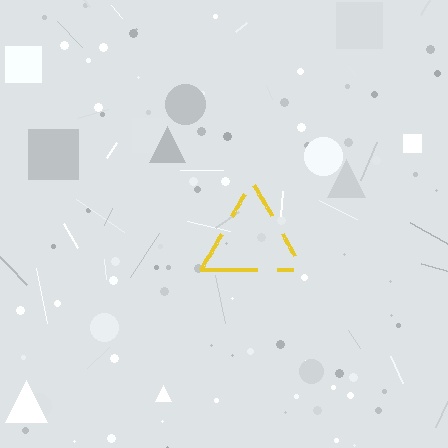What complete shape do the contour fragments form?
The contour fragments form a triangle.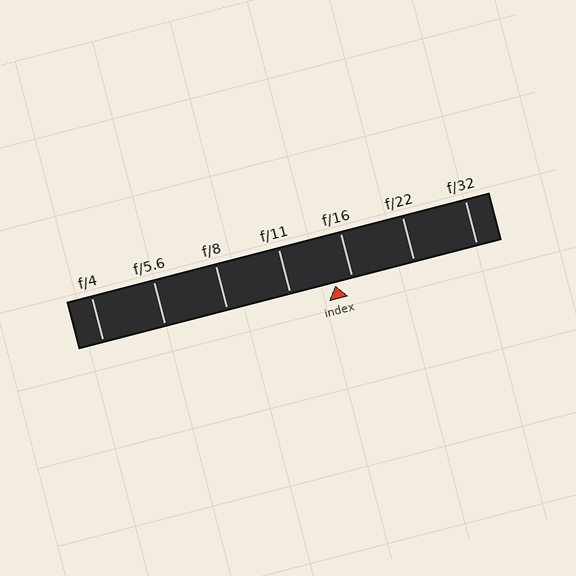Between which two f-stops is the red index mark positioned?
The index mark is between f/11 and f/16.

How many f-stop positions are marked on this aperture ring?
There are 7 f-stop positions marked.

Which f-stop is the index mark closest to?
The index mark is closest to f/16.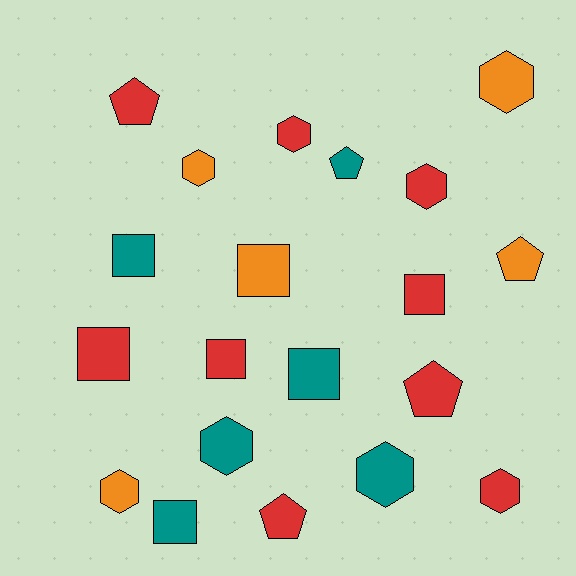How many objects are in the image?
There are 20 objects.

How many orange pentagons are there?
There is 1 orange pentagon.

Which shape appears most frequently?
Hexagon, with 8 objects.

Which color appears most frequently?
Red, with 9 objects.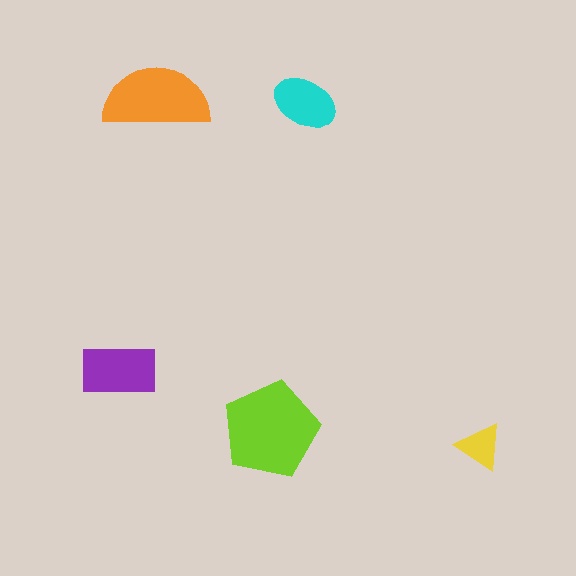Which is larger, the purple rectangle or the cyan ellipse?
The purple rectangle.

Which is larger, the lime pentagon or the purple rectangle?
The lime pentagon.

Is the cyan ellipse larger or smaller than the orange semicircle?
Smaller.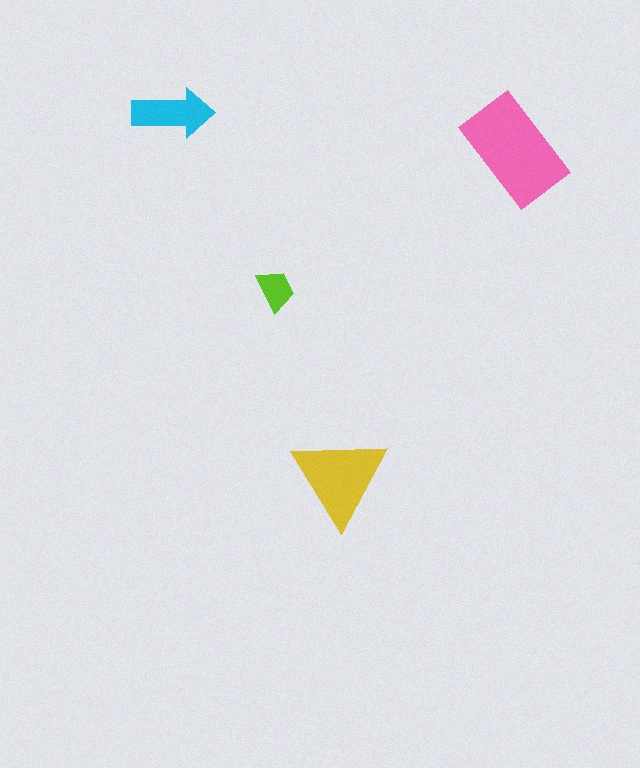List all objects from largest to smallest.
The pink rectangle, the yellow triangle, the cyan arrow, the lime trapezoid.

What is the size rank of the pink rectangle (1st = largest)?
1st.